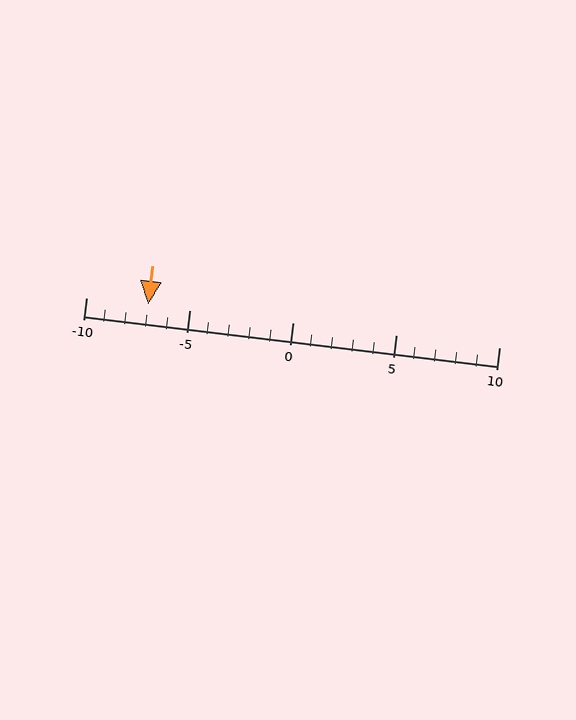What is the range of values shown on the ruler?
The ruler shows values from -10 to 10.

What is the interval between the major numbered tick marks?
The major tick marks are spaced 5 units apart.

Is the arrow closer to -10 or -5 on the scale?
The arrow is closer to -5.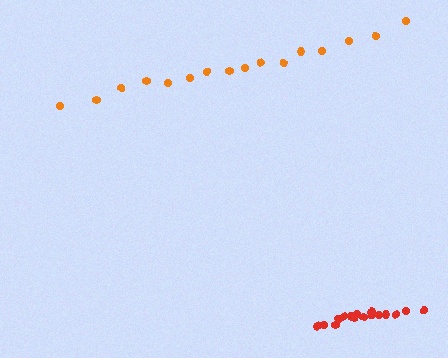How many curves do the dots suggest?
There are 2 distinct paths.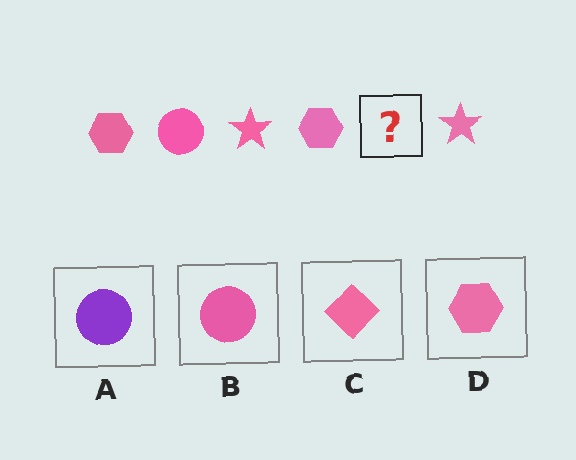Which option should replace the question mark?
Option B.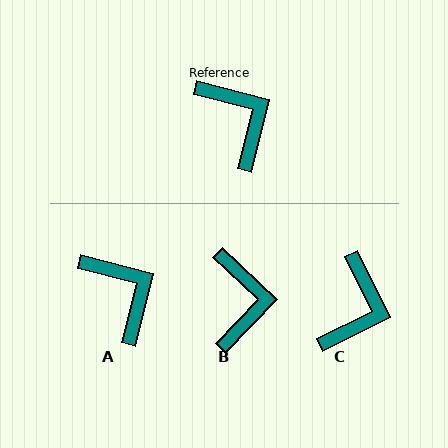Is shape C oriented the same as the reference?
No, it is off by about 49 degrees.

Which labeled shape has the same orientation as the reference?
A.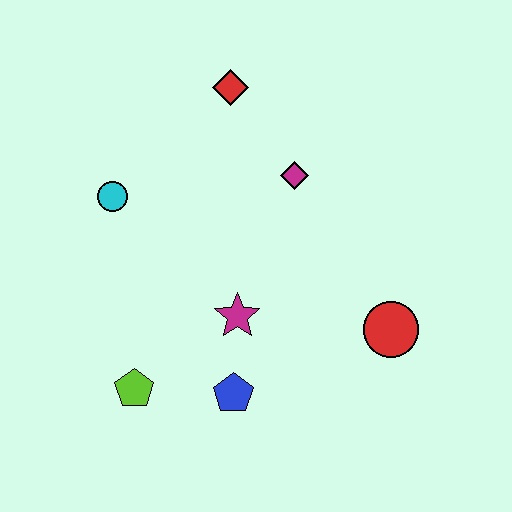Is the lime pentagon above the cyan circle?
No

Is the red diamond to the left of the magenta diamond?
Yes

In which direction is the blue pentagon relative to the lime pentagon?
The blue pentagon is to the right of the lime pentagon.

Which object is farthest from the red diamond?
The lime pentagon is farthest from the red diamond.